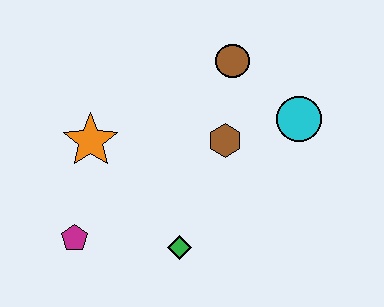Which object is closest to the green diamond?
The magenta pentagon is closest to the green diamond.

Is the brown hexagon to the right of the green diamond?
Yes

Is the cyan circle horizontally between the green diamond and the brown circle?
No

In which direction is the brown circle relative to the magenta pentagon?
The brown circle is above the magenta pentagon.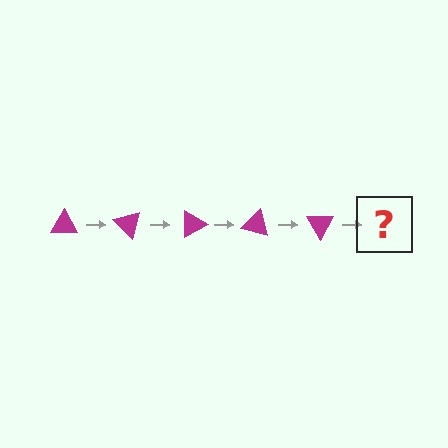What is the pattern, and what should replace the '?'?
The pattern is that the triangle rotates 45 degrees each step. The '?' should be a magenta triangle rotated 225 degrees.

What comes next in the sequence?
The next element should be a magenta triangle rotated 225 degrees.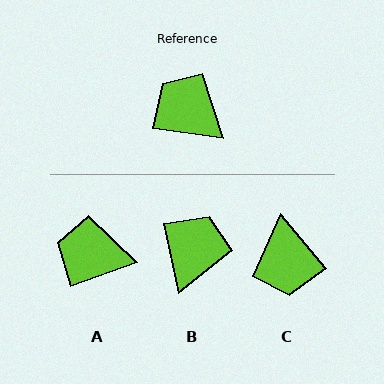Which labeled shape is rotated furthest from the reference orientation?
C, about 138 degrees away.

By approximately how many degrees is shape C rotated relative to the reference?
Approximately 138 degrees counter-clockwise.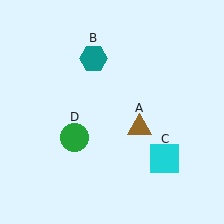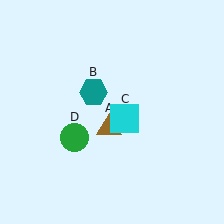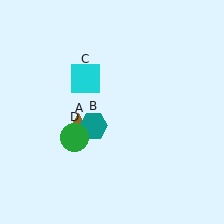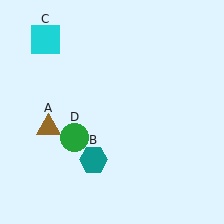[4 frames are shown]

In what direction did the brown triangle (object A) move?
The brown triangle (object A) moved left.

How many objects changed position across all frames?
3 objects changed position: brown triangle (object A), teal hexagon (object B), cyan square (object C).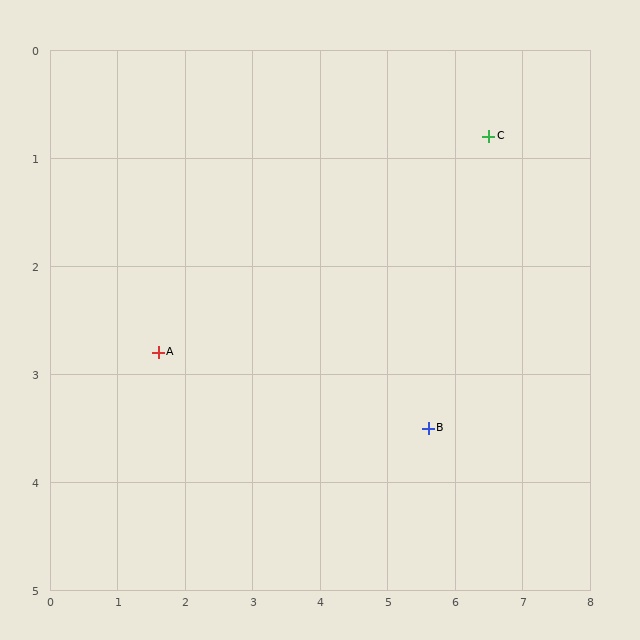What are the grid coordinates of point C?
Point C is at approximately (6.5, 0.8).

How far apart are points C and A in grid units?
Points C and A are about 5.3 grid units apart.